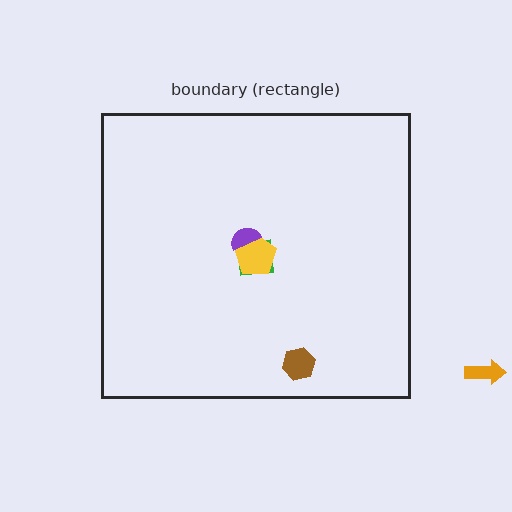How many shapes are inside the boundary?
4 inside, 1 outside.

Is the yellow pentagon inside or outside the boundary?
Inside.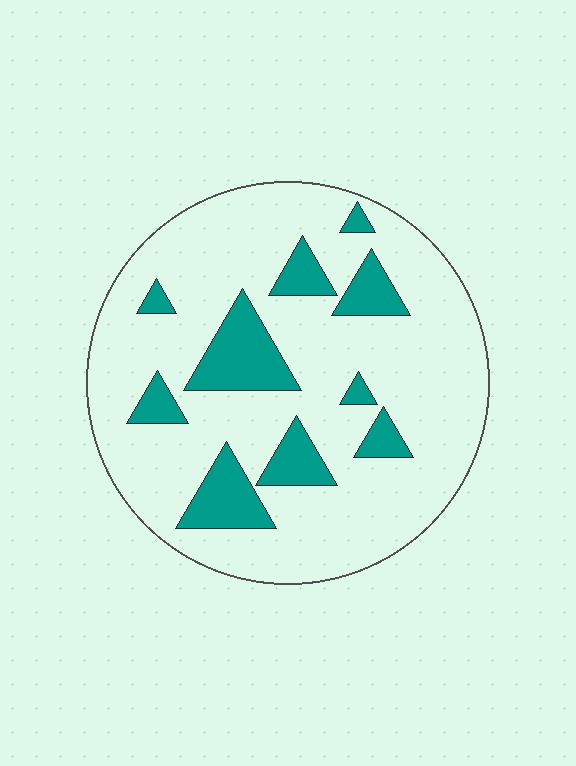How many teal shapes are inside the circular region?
10.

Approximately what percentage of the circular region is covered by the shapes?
Approximately 20%.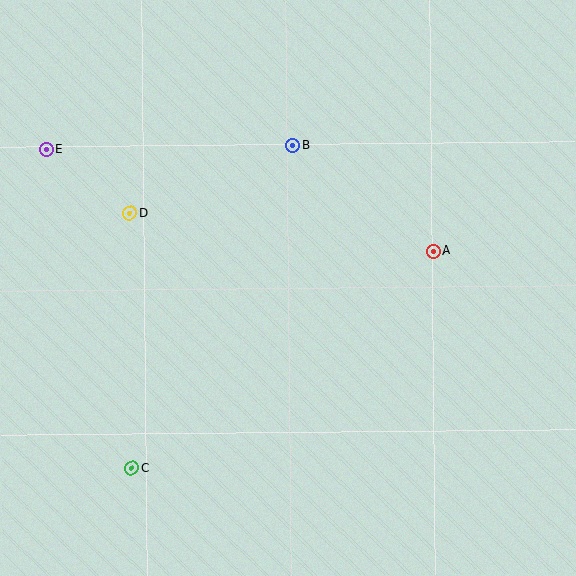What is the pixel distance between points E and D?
The distance between E and D is 105 pixels.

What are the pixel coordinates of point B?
Point B is at (292, 145).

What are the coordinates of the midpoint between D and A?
The midpoint between D and A is at (281, 232).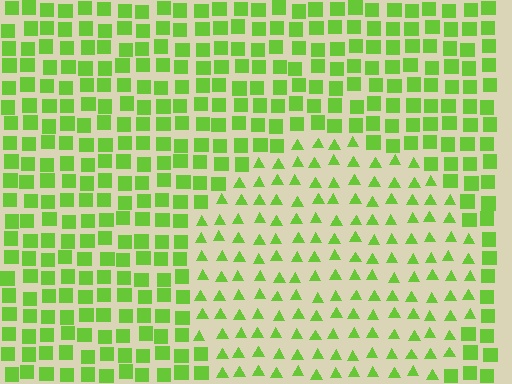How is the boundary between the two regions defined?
The boundary is defined by a change in element shape: triangles inside vs. squares outside. All elements share the same color and spacing.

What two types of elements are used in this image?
The image uses triangles inside the circle region and squares outside it.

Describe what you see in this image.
The image is filled with small lime elements arranged in a uniform grid. A circle-shaped region contains triangles, while the surrounding area contains squares. The boundary is defined purely by the change in element shape.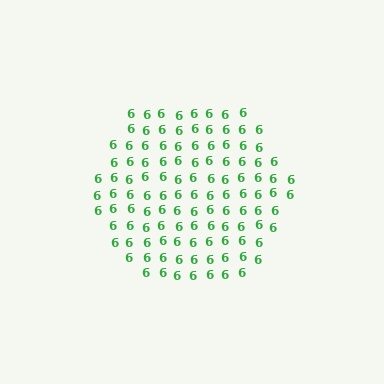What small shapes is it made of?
It is made of small digit 6's.